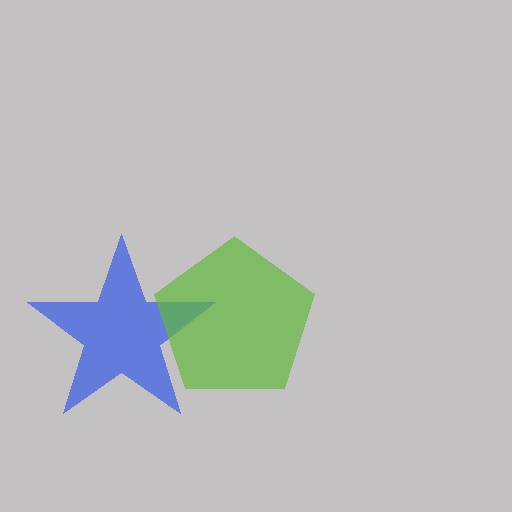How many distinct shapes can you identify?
There are 2 distinct shapes: a blue star, a lime pentagon.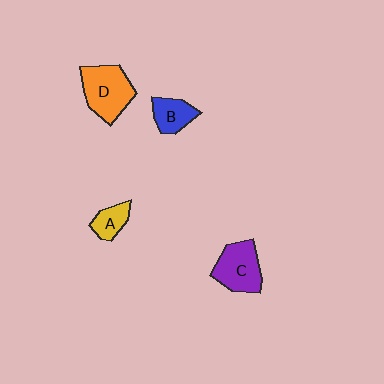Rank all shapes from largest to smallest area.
From largest to smallest: D (orange), C (purple), B (blue), A (yellow).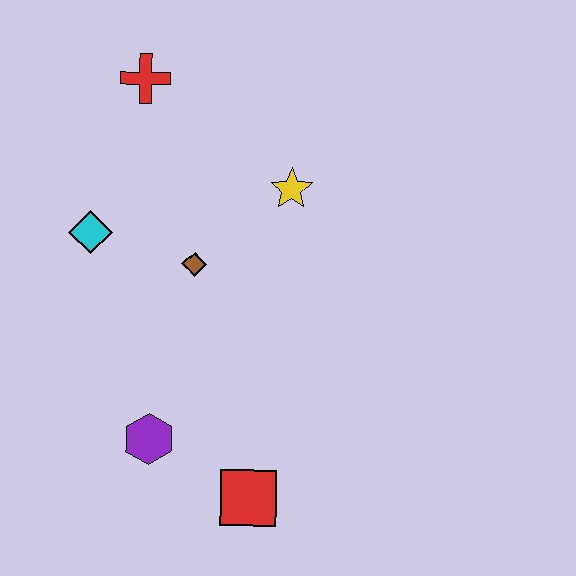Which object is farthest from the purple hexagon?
The red cross is farthest from the purple hexagon.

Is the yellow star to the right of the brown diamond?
Yes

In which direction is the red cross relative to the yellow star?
The red cross is to the left of the yellow star.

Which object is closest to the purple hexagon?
The red square is closest to the purple hexagon.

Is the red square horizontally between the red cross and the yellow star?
Yes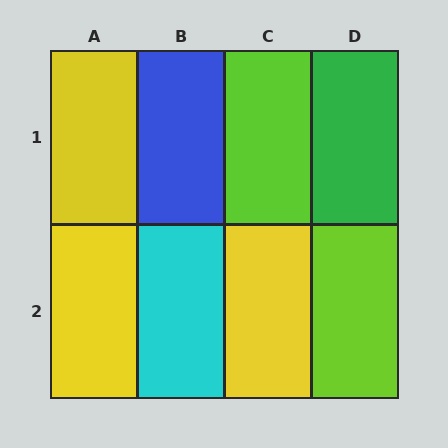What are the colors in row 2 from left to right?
Yellow, cyan, yellow, lime.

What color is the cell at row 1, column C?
Lime.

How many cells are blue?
1 cell is blue.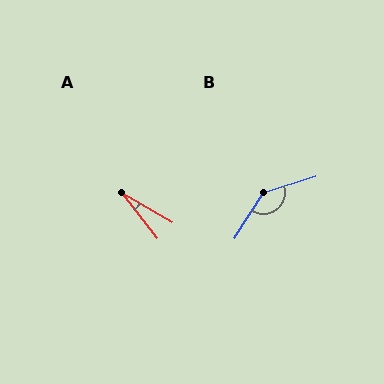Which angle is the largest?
B, at approximately 140 degrees.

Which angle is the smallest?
A, at approximately 22 degrees.